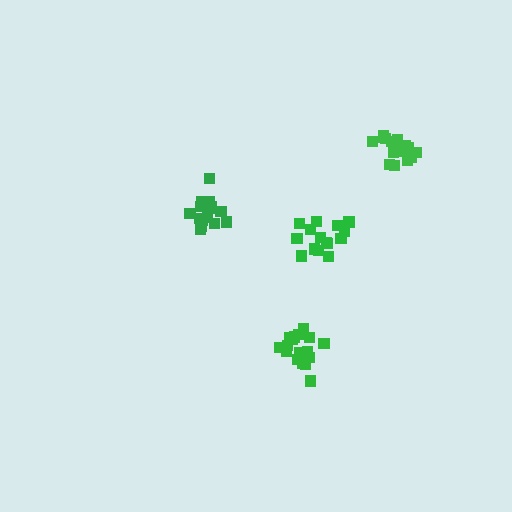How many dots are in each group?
Group 1: 15 dots, Group 2: 18 dots, Group 3: 15 dots, Group 4: 17 dots (65 total).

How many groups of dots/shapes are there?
There are 4 groups.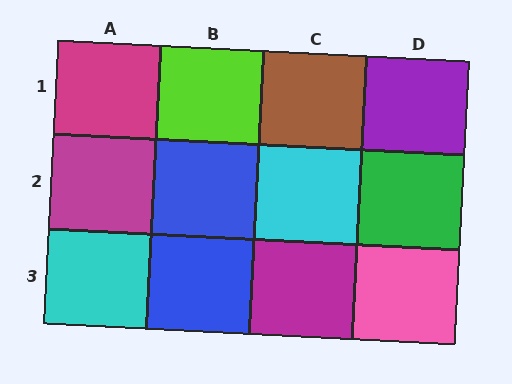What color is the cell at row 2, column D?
Green.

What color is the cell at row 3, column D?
Pink.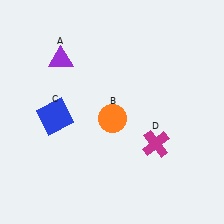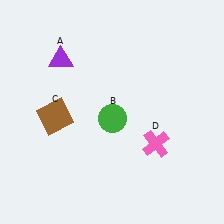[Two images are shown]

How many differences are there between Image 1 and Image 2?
There are 3 differences between the two images.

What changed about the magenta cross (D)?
In Image 1, D is magenta. In Image 2, it changed to pink.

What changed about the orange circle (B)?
In Image 1, B is orange. In Image 2, it changed to green.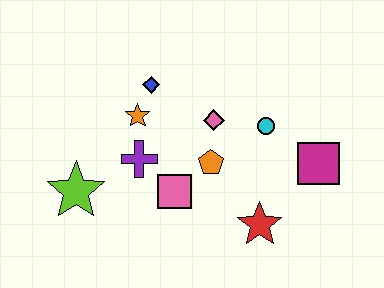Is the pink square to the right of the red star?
No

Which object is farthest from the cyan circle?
The lime star is farthest from the cyan circle.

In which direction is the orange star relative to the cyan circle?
The orange star is to the left of the cyan circle.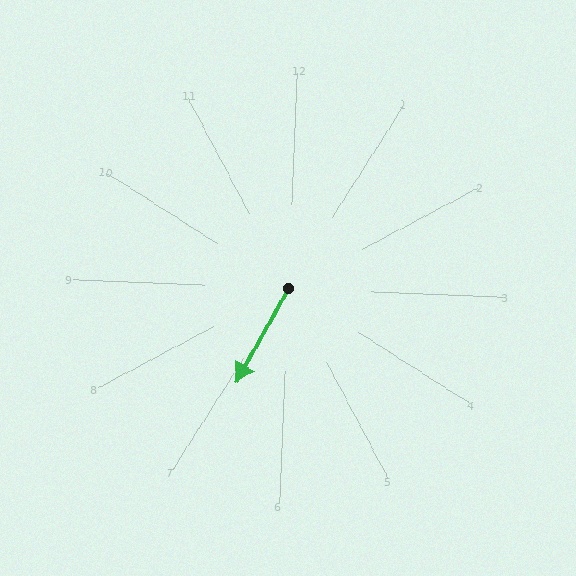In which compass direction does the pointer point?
Southwest.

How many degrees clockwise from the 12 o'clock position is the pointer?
Approximately 207 degrees.